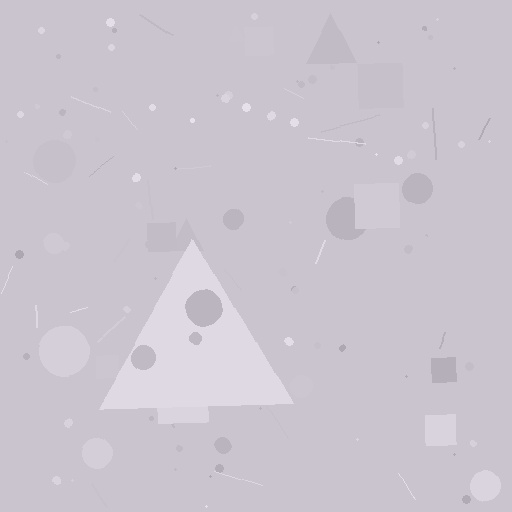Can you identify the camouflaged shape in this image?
The camouflaged shape is a triangle.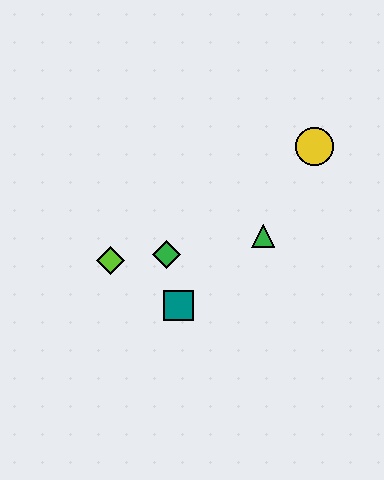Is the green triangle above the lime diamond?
Yes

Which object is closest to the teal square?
The green diamond is closest to the teal square.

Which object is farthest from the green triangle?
The lime diamond is farthest from the green triangle.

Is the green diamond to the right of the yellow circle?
No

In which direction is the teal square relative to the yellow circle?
The teal square is below the yellow circle.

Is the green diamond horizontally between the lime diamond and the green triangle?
Yes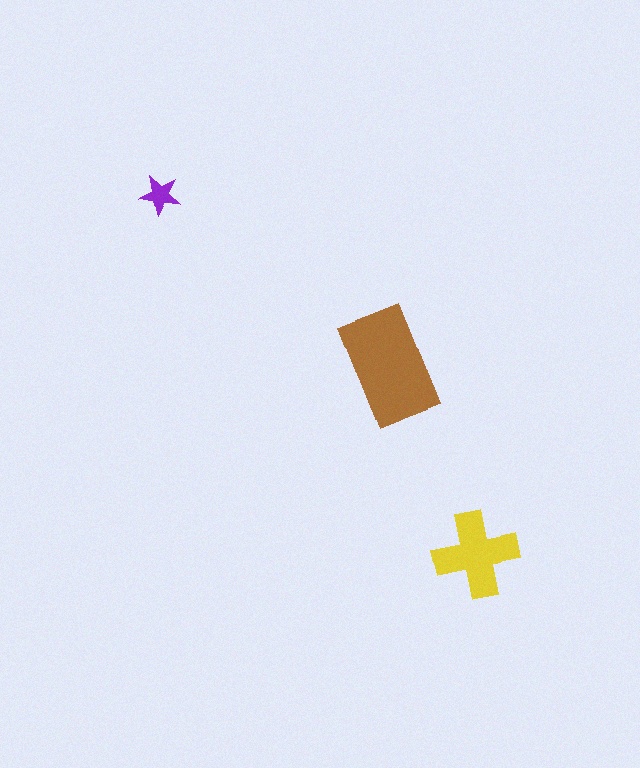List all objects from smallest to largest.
The purple star, the yellow cross, the brown rectangle.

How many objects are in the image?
There are 3 objects in the image.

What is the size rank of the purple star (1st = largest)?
3rd.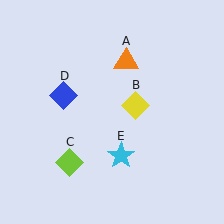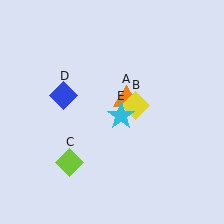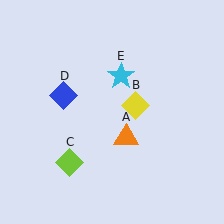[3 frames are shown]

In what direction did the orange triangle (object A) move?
The orange triangle (object A) moved down.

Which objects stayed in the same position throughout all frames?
Yellow diamond (object B) and lime diamond (object C) and blue diamond (object D) remained stationary.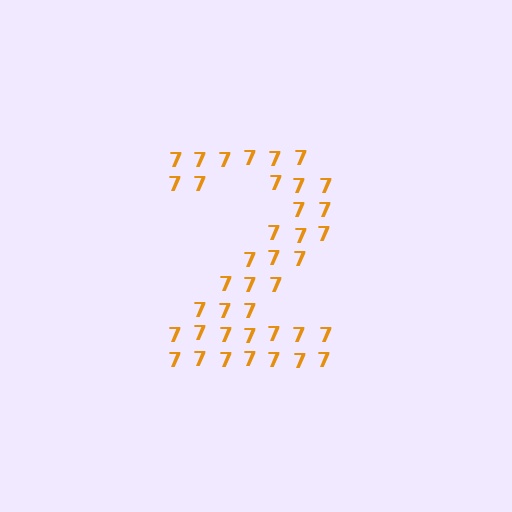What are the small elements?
The small elements are digit 7's.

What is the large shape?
The large shape is the digit 2.